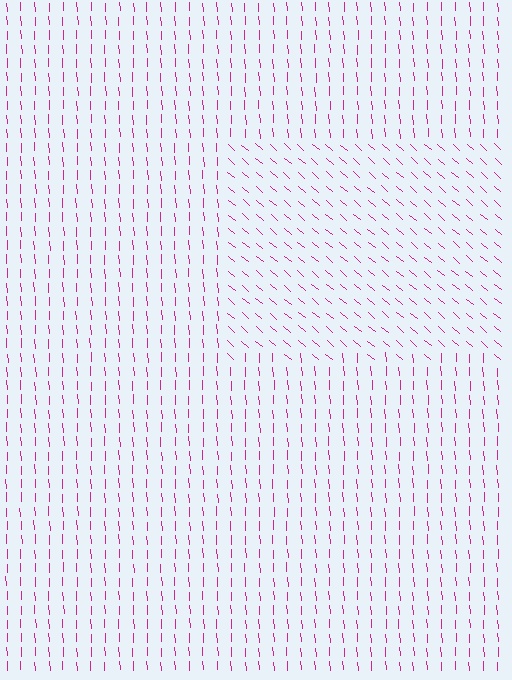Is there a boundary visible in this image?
Yes, there is a texture boundary formed by a change in line orientation.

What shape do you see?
I see a rectangle.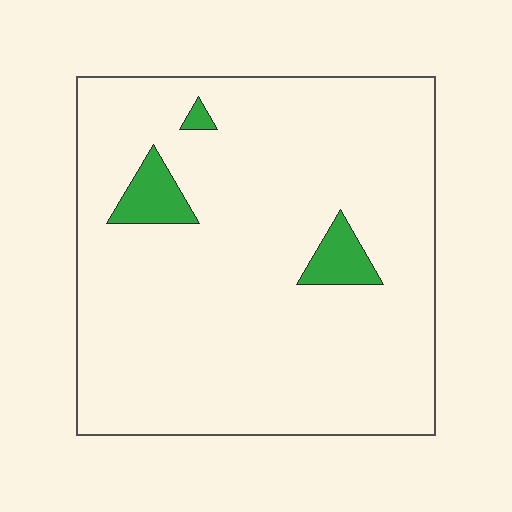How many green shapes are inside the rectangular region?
3.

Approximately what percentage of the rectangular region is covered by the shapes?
Approximately 5%.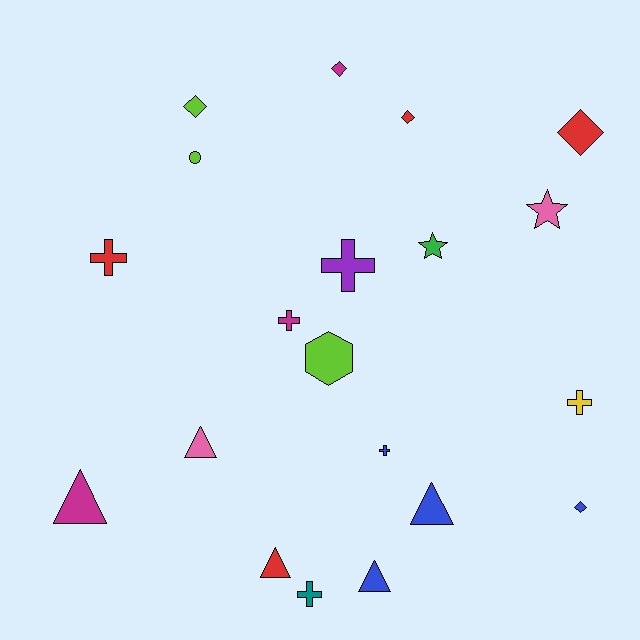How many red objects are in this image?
There are 4 red objects.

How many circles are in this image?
There is 1 circle.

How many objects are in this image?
There are 20 objects.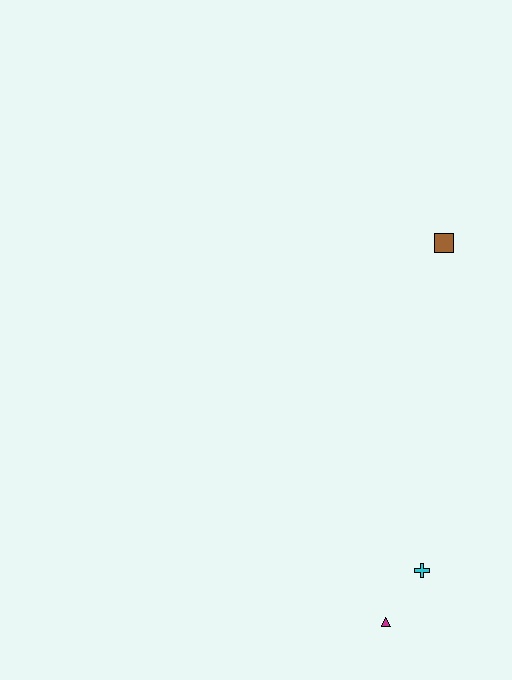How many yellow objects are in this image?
There are no yellow objects.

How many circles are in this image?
There are no circles.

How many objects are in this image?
There are 3 objects.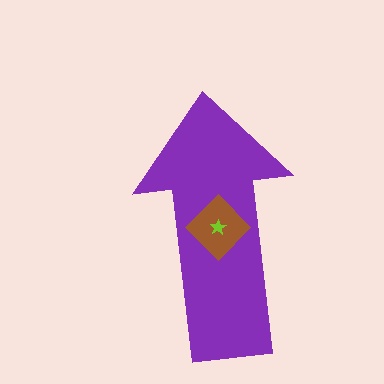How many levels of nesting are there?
3.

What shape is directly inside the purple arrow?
The brown diamond.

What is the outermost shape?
The purple arrow.